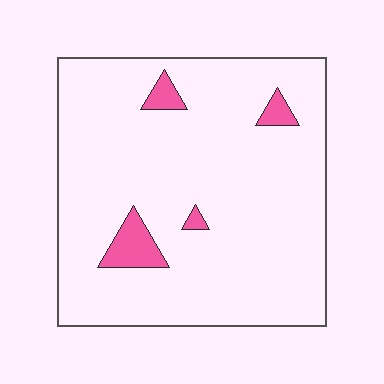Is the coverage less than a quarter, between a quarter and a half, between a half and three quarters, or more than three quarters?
Less than a quarter.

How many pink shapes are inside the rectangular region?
4.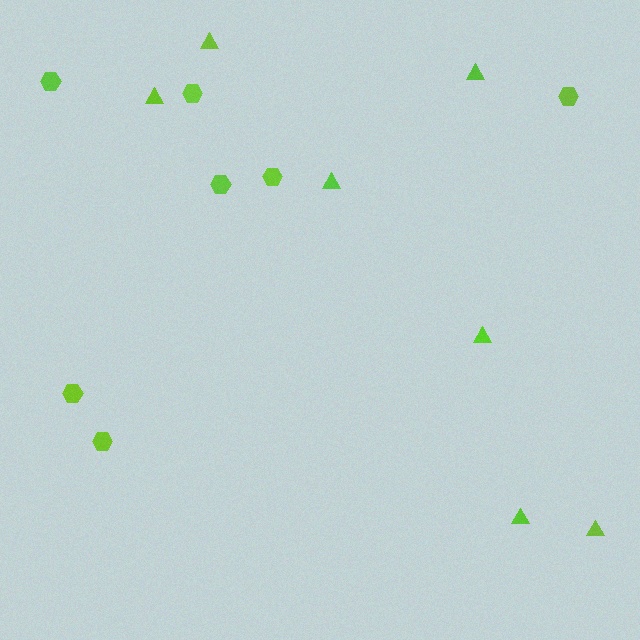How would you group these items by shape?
There are 2 groups: one group of triangles (7) and one group of hexagons (7).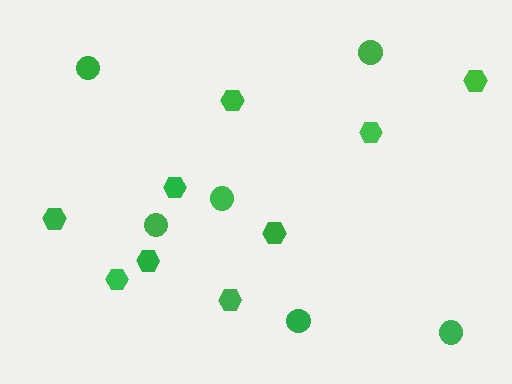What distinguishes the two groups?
There are 2 groups: one group of circles (6) and one group of hexagons (9).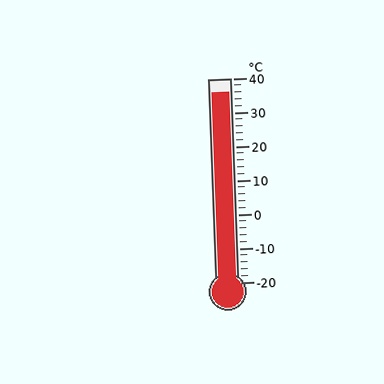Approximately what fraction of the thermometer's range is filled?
The thermometer is filled to approximately 95% of its range.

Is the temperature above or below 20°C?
The temperature is above 20°C.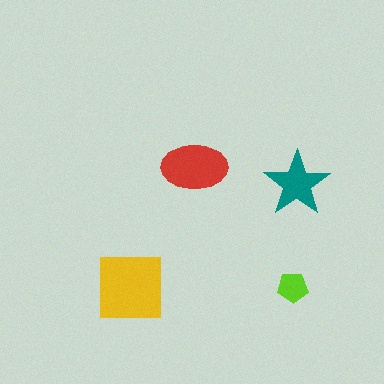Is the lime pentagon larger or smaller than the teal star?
Smaller.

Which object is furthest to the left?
The yellow square is leftmost.